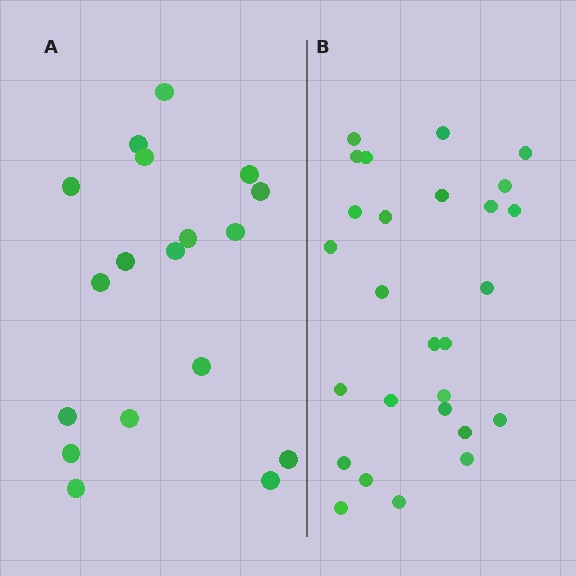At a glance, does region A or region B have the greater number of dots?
Region B (the right region) has more dots.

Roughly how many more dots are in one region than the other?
Region B has roughly 8 or so more dots than region A.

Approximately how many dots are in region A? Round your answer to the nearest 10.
About 20 dots. (The exact count is 18, which rounds to 20.)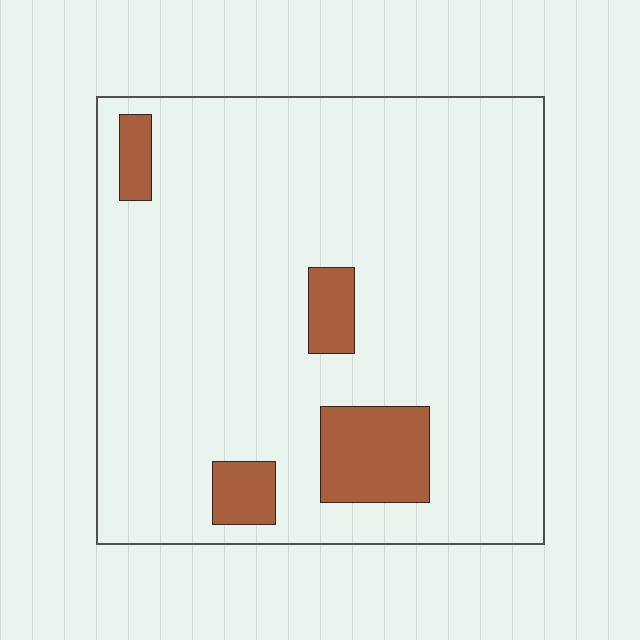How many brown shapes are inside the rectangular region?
4.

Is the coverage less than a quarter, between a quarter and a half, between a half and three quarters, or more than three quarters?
Less than a quarter.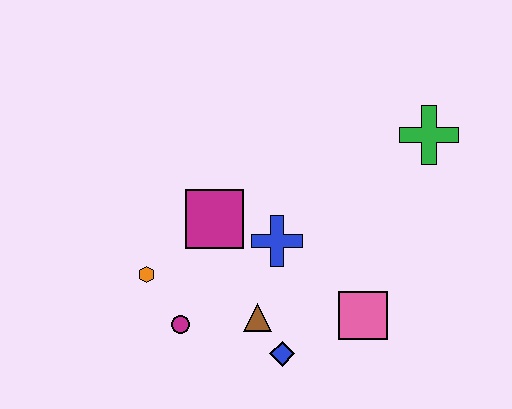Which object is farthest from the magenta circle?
The green cross is farthest from the magenta circle.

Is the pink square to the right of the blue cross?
Yes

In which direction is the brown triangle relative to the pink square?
The brown triangle is to the left of the pink square.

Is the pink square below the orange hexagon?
Yes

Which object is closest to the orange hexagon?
The magenta circle is closest to the orange hexagon.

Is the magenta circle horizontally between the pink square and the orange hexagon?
Yes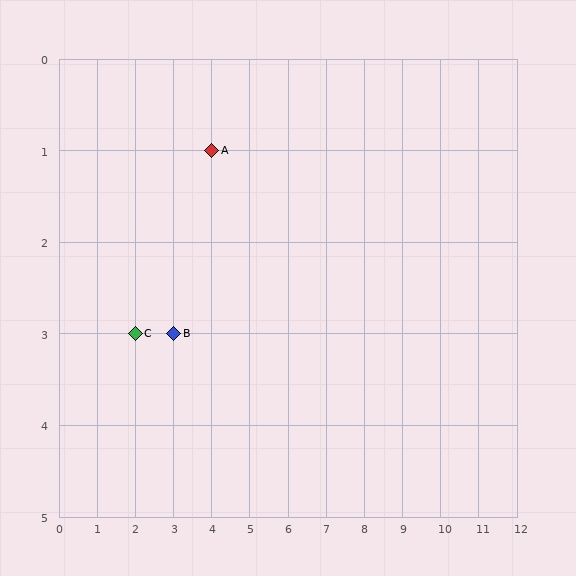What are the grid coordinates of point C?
Point C is at grid coordinates (2, 3).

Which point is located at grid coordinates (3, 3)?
Point B is at (3, 3).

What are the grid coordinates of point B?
Point B is at grid coordinates (3, 3).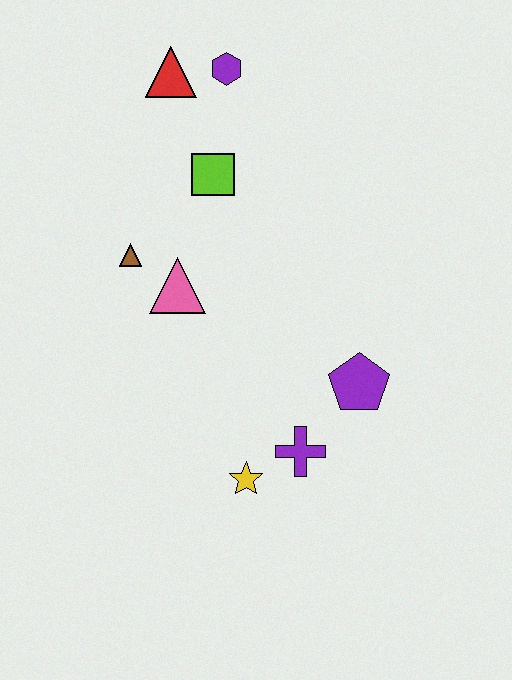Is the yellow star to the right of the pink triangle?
Yes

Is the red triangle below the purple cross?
No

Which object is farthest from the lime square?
The yellow star is farthest from the lime square.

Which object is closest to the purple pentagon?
The purple cross is closest to the purple pentagon.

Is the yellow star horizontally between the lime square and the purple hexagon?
No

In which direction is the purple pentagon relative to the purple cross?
The purple pentagon is above the purple cross.